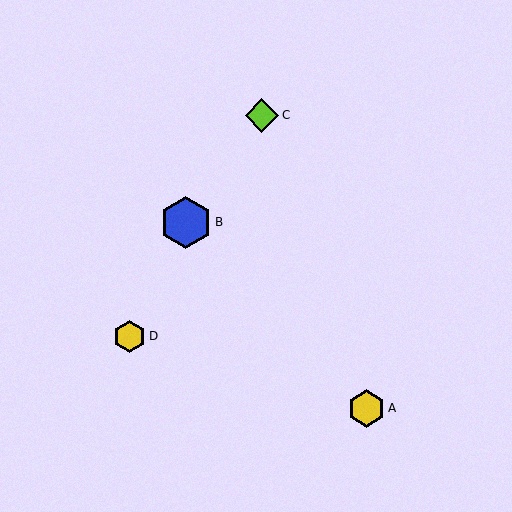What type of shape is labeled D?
Shape D is a yellow hexagon.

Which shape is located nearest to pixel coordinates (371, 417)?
The yellow hexagon (labeled A) at (366, 408) is nearest to that location.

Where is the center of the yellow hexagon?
The center of the yellow hexagon is at (130, 336).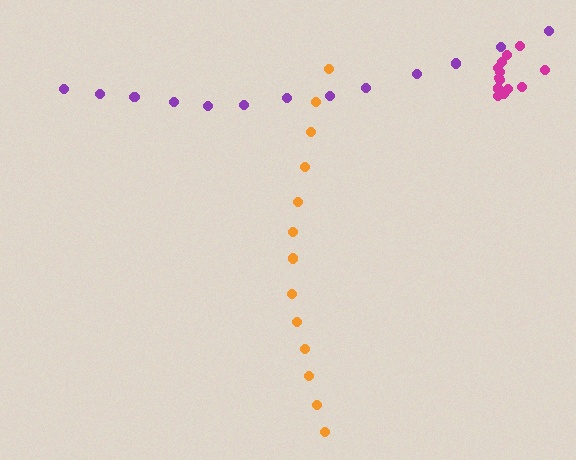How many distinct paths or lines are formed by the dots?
There are 3 distinct paths.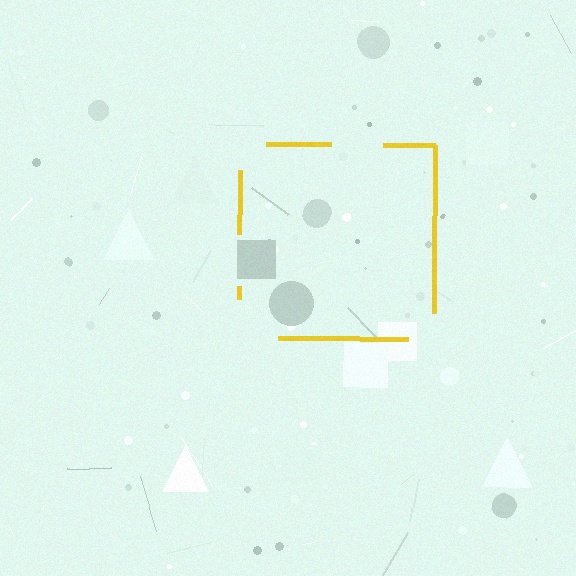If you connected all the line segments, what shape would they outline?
They would outline a square.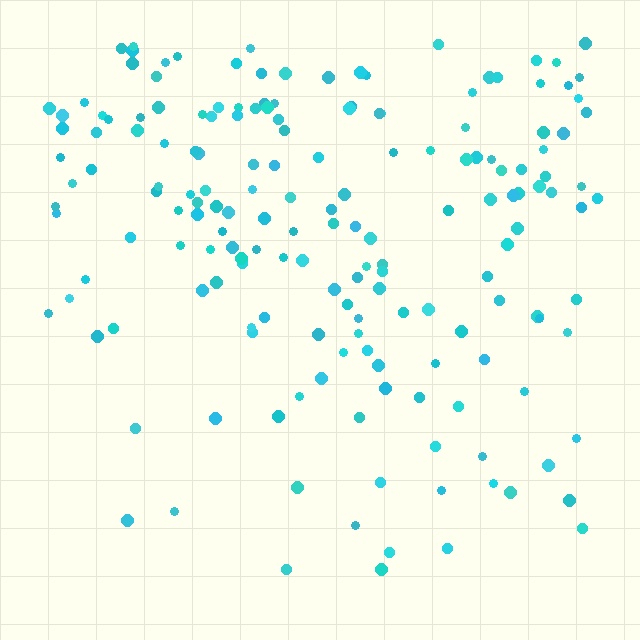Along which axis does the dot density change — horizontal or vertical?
Vertical.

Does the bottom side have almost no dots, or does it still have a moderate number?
Still a moderate number, just noticeably fewer than the top.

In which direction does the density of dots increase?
From bottom to top, with the top side densest.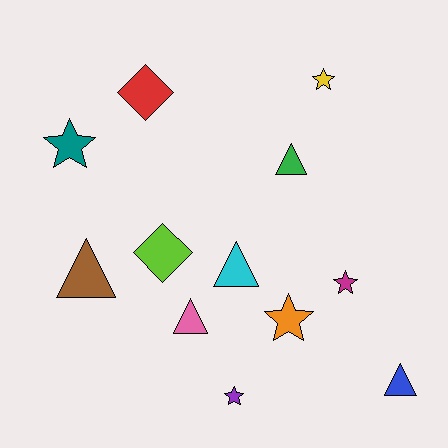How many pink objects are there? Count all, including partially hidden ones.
There is 1 pink object.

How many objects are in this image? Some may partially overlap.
There are 12 objects.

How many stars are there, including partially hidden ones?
There are 5 stars.